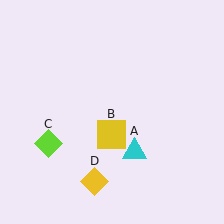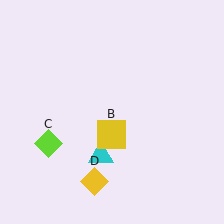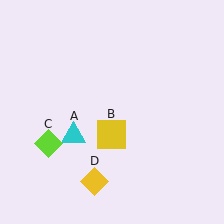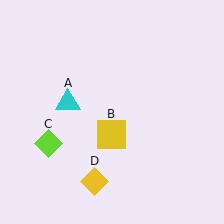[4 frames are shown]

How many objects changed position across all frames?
1 object changed position: cyan triangle (object A).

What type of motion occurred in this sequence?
The cyan triangle (object A) rotated clockwise around the center of the scene.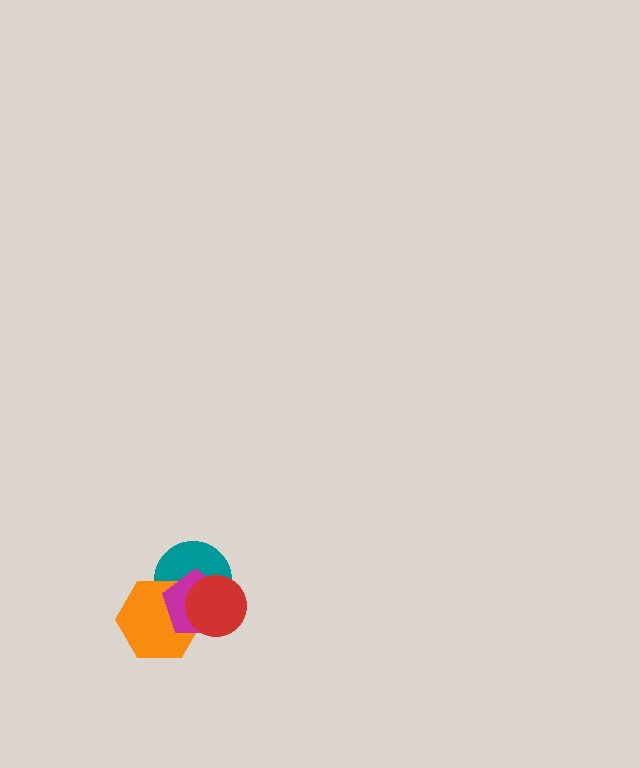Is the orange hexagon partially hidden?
Yes, it is partially covered by another shape.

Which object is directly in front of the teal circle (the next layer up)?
The orange hexagon is directly in front of the teal circle.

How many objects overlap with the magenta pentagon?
3 objects overlap with the magenta pentagon.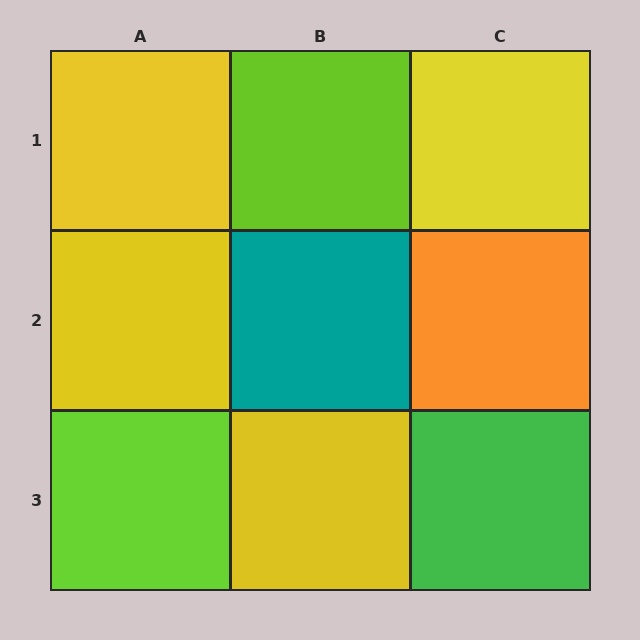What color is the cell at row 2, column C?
Orange.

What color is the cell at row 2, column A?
Yellow.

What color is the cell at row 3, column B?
Yellow.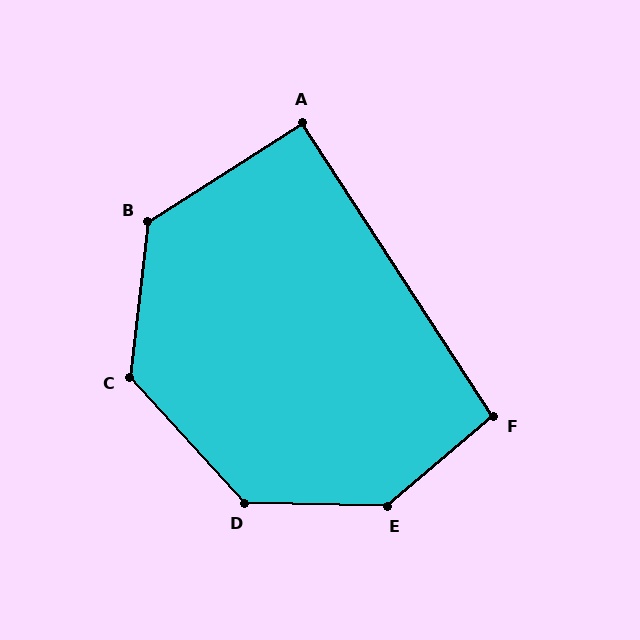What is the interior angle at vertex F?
Approximately 97 degrees (obtuse).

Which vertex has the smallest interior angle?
A, at approximately 90 degrees.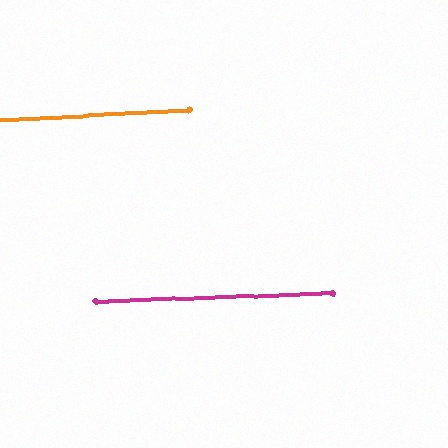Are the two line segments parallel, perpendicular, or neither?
Parallel — their directions differ by only 1.1°.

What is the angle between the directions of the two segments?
Approximately 1 degree.